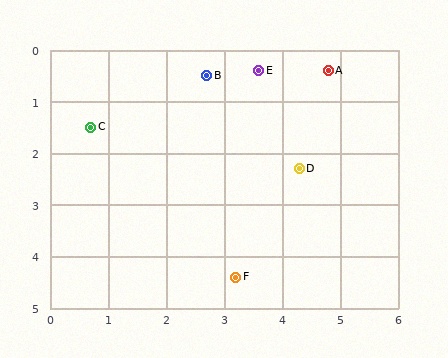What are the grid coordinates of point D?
Point D is at approximately (4.3, 2.3).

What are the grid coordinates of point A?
Point A is at approximately (4.8, 0.4).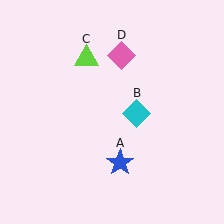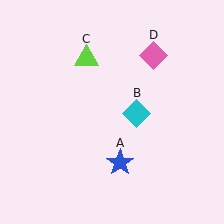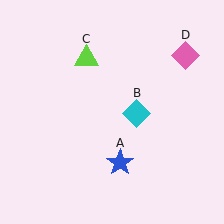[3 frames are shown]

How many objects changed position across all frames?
1 object changed position: pink diamond (object D).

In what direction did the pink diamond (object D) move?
The pink diamond (object D) moved right.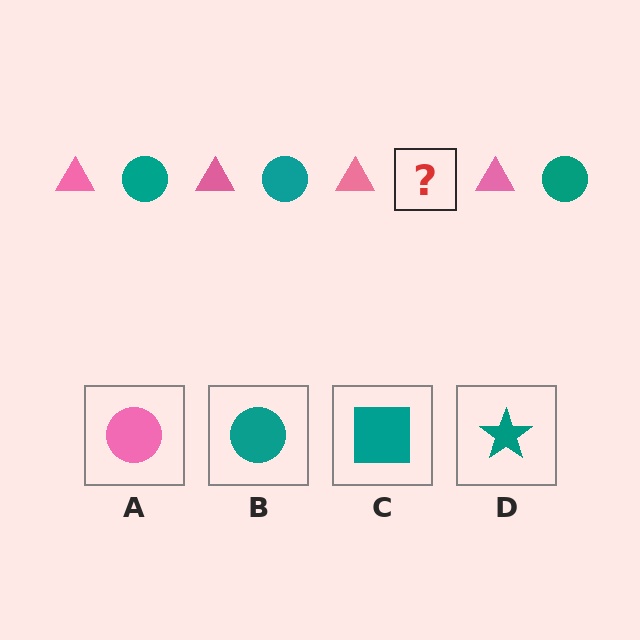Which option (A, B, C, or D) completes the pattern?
B.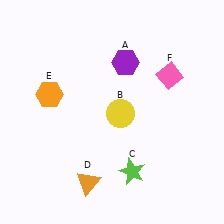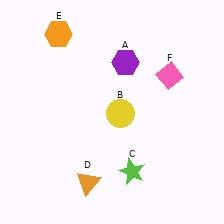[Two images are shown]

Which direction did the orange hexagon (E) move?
The orange hexagon (E) moved up.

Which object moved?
The orange hexagon (E) moved up.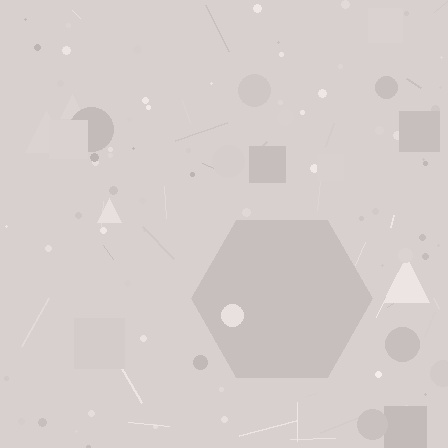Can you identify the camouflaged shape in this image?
The camouflaged shape is a hexagon.